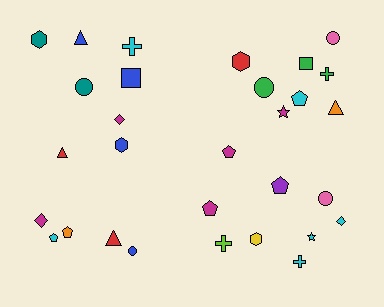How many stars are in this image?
There are 2 stars.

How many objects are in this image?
There are 30 objects.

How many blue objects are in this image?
There are 4 blue objects.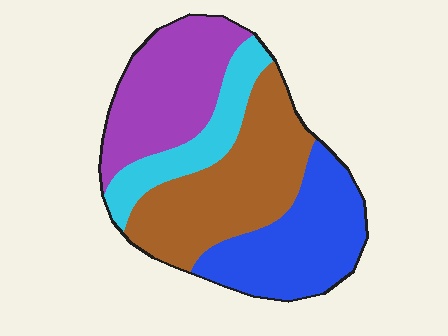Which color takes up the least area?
Cyan, at roughly 15%.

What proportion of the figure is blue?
Blue takes up about one quarter (1/4) of the figure.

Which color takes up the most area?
Brown, at roughly 35%.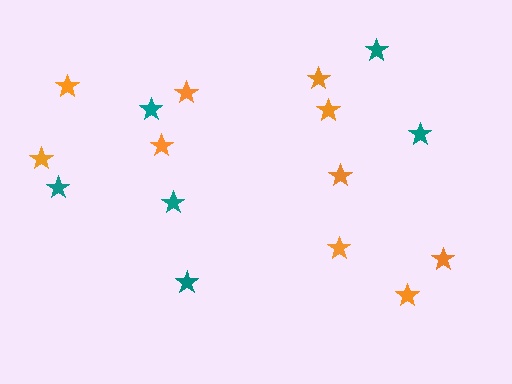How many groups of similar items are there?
There are 2 groups: one group of teal stars (6) and one group of orange stars (10).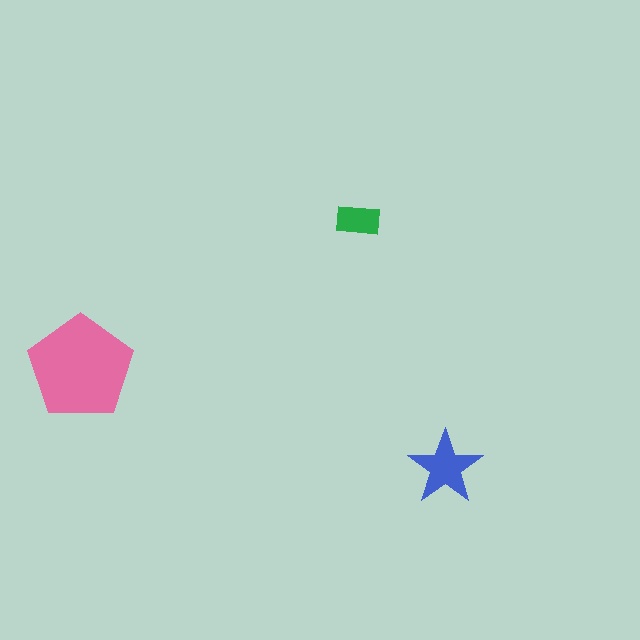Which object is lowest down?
The blue star is bottommost.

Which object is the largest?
The pink pentagon.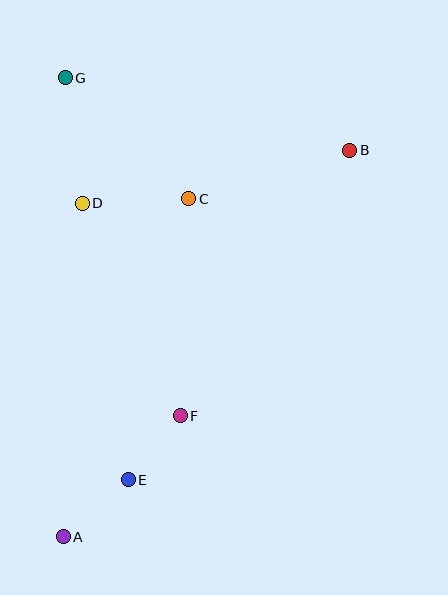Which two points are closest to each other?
Points E and F are closest to each other.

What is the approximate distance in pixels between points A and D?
The distance between A and D is approximately 334 pixels.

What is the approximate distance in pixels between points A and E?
The distance between A and E is approximately 86 pixels.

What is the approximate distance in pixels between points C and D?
The distance between C and D is approximately 107 pixels.